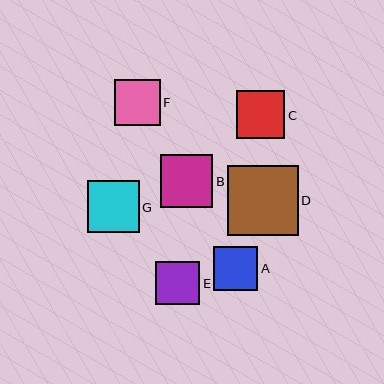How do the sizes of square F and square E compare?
Square F and square E are approximately the same size.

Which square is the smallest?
Square E is the smallest with a size of approximately 44 pixels.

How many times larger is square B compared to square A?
Square B is approximately 1.2 times the size of square A.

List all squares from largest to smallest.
From largest to smallest: D, B, G, C, F, A, E.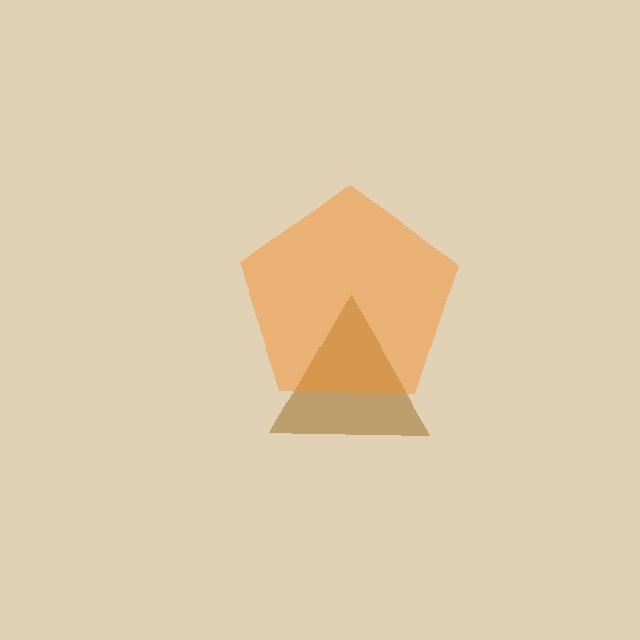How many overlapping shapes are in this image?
There are 2 overlapping shapes in the image.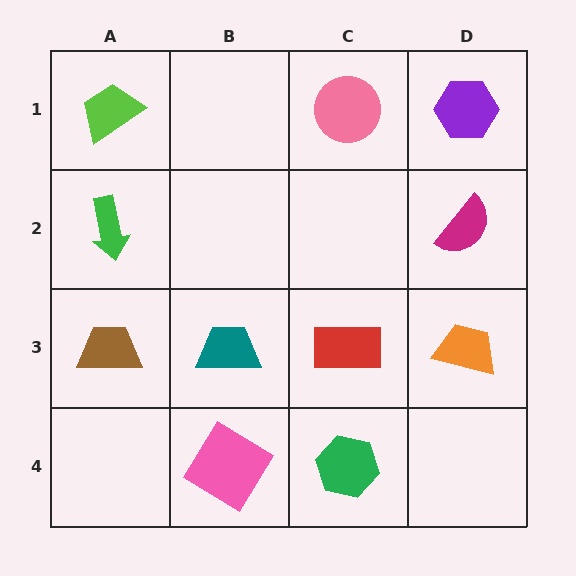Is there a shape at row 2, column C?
No, that cell is empty.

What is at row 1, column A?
A lime trapezoid.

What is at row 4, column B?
A pink diamond.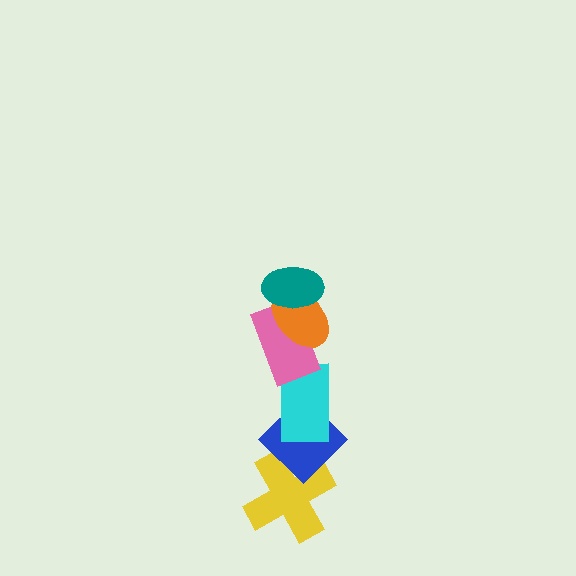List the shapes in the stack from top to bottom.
From top to bottom: the teal ellipse, the orange ellipse, the pink rectangle, the cyan rectangle, the blue diamond, the yellow cross.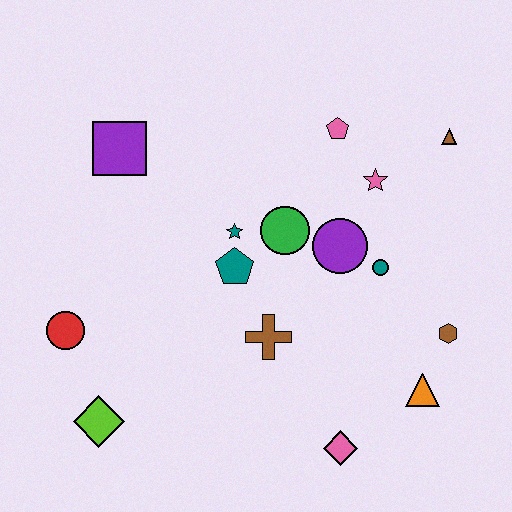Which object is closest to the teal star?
The teal pentagon is closest to the teal star.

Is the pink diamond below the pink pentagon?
Yes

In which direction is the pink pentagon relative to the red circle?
The pink pentagon is to the right of the red circle.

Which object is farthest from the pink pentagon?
The lime diamond is farthest from the pink pentagon.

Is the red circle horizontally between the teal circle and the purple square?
No